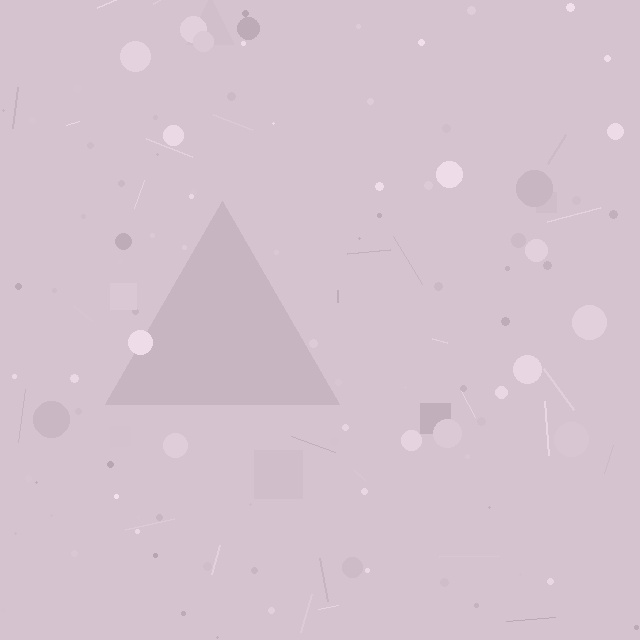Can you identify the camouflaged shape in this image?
The camouflaged shape is a triangle.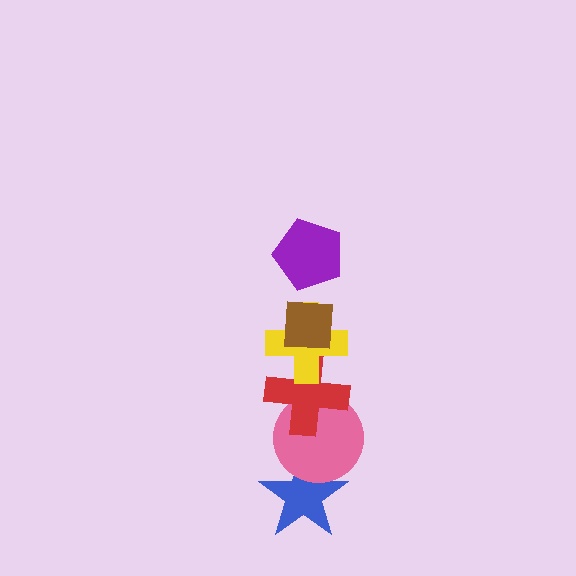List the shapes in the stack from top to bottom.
From top to bottom: the purple pentagon, the brown square, the yellow cross, the red cross, the pink circle, the blue star.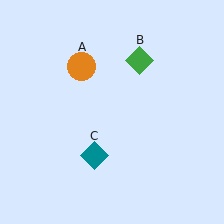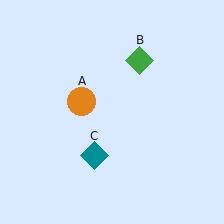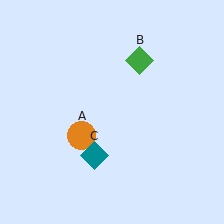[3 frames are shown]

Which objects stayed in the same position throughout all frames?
Green diamond (object B) and teal diamond (object C) remained stationary.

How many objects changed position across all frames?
1 object changed position: orange circle (object A).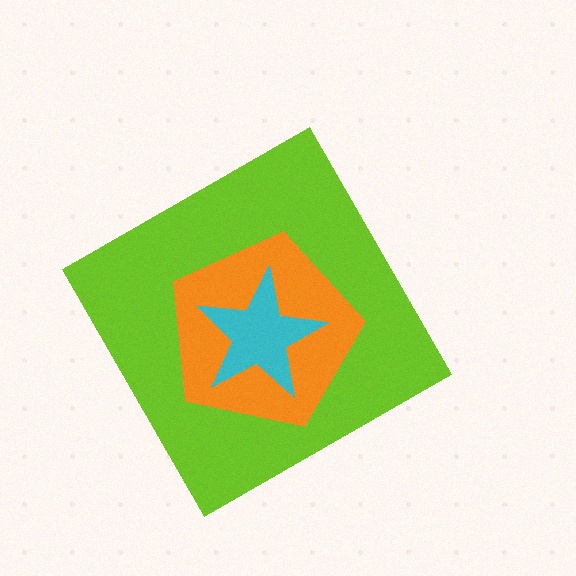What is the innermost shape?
The cyan star.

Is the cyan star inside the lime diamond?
Yes.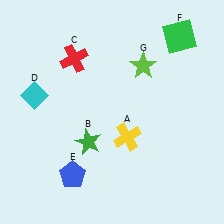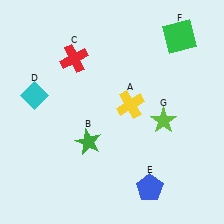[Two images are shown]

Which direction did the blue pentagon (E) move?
The blue pentagon (E) moved right.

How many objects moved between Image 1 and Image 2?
3 objects moved between the two images.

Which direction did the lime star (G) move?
The lime star (G) moved down.